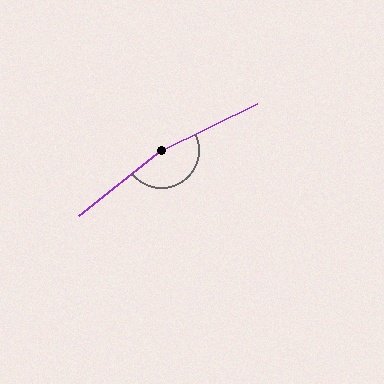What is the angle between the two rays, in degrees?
Approximately 167 degrees.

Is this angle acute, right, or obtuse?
It is obtuse.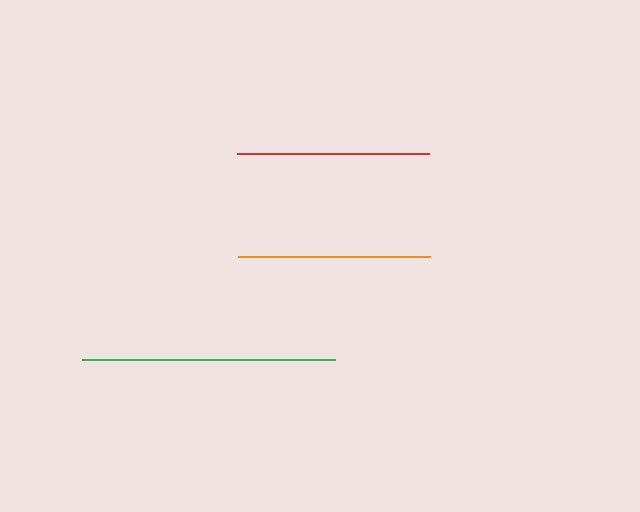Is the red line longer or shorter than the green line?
The green line is longer than the red line.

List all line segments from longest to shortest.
From longest to shortest: green, orange, red.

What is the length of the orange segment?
The orange segment is approximately 192 pixels long.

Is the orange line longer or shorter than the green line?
The green line is longer than the orange line.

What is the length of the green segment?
The green segment is approximately 253 pixels long.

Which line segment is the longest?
The green line is the longest at approximately 253 pixels.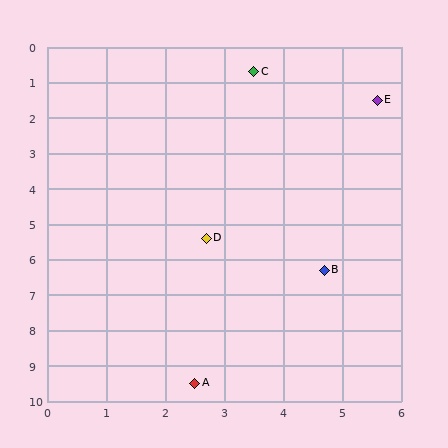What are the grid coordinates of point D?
Point D is at approximately (2.7, 5.4).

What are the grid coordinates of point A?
Point A is at approximately (2.5, 9.5).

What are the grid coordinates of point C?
Point C is at approximately (3.5, 0.7).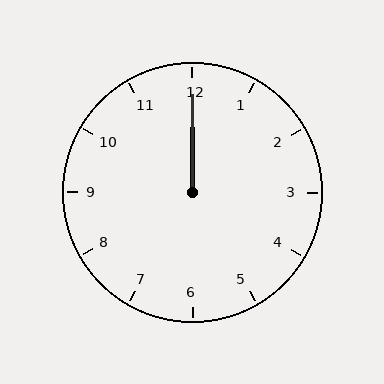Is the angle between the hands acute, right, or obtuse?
It is acute.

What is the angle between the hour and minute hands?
Approximately 0 degrees.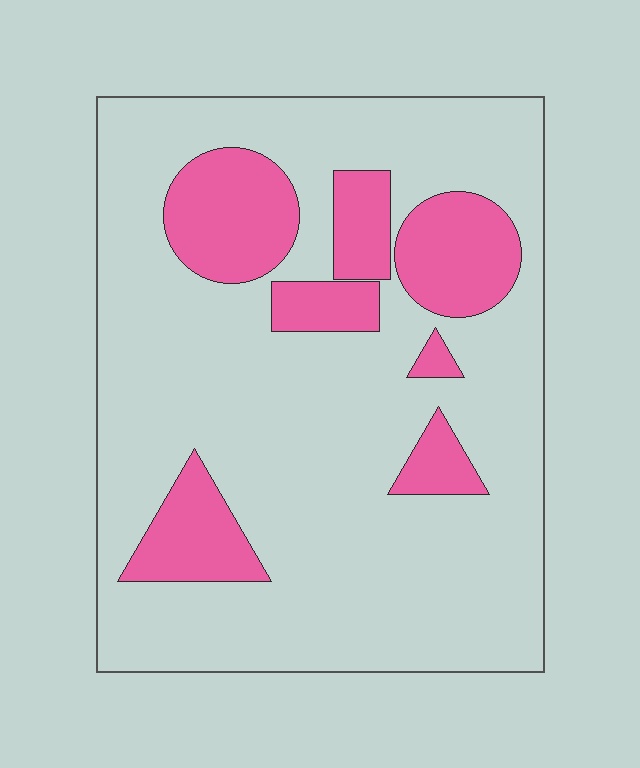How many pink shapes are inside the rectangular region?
7.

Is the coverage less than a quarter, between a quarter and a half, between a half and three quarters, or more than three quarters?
Less than a quarter.